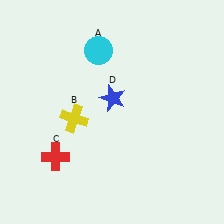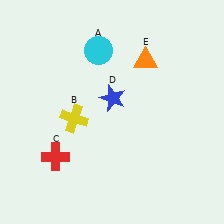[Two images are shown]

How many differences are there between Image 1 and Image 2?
There is 1 difference between the two images.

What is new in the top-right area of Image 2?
An orange triangle (E) was added in the top-right area of Image 2.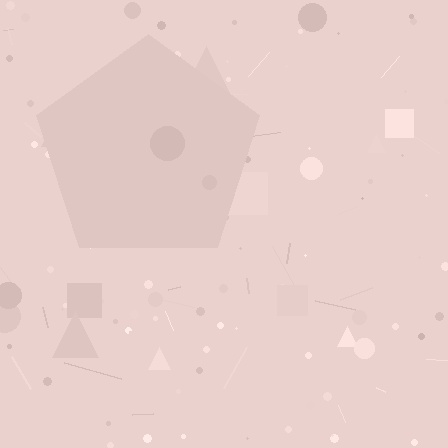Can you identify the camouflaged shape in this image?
The camouflaged shape is a pentagon.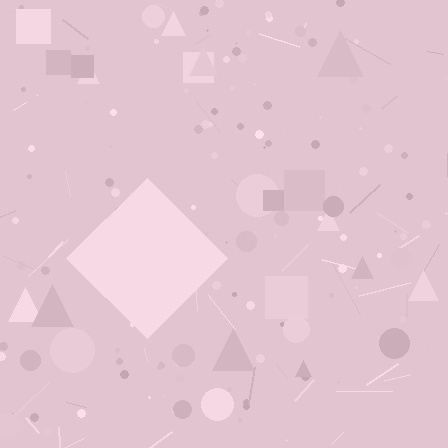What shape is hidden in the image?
A diamond is hidden in the image.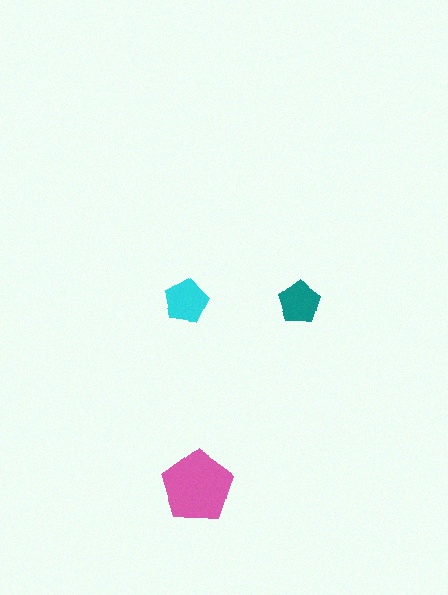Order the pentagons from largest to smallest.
the pink one, the cyan one, the teal one.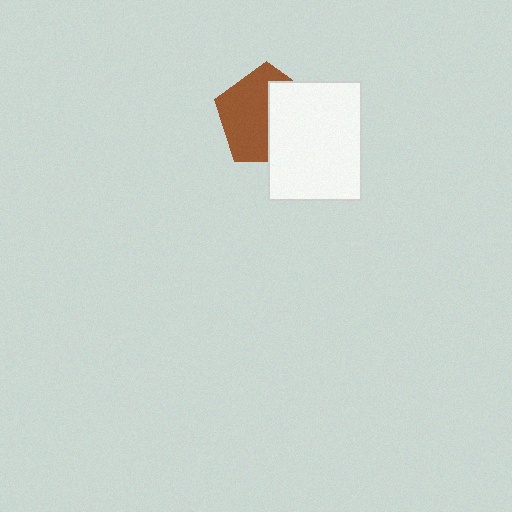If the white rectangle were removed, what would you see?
You would see the complete brown pentagon.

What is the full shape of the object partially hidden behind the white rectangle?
The partially hidden object is a brown pentagon.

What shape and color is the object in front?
The object in front is a white rectangle.